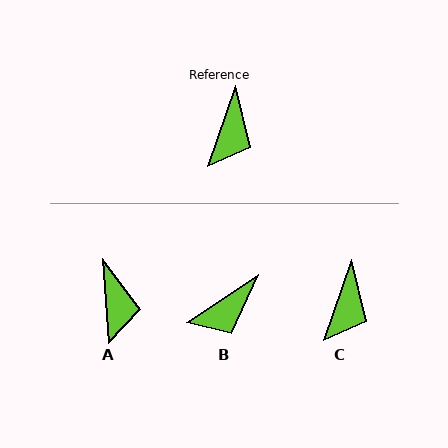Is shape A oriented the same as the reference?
No, it is off by about 23 degrees.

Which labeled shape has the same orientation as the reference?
C.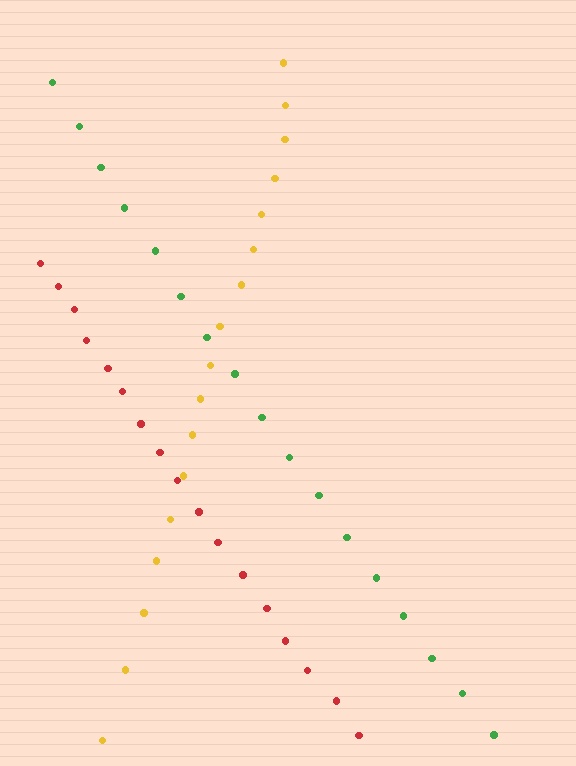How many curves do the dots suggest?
There are 3 distinct paths.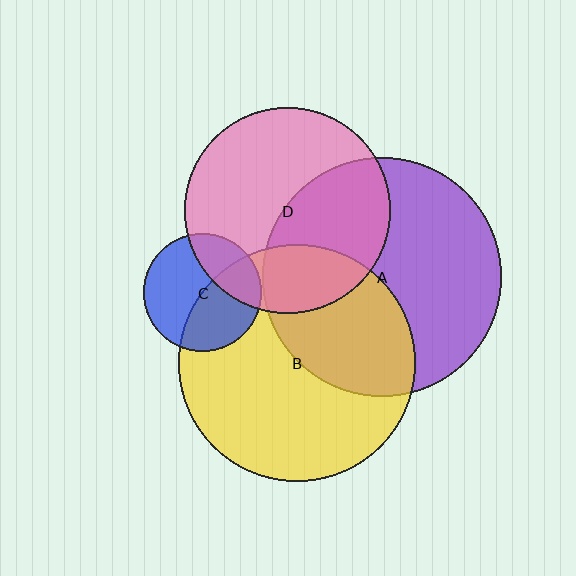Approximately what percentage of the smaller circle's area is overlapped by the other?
Approximately 45%.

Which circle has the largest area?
Circle A (purple).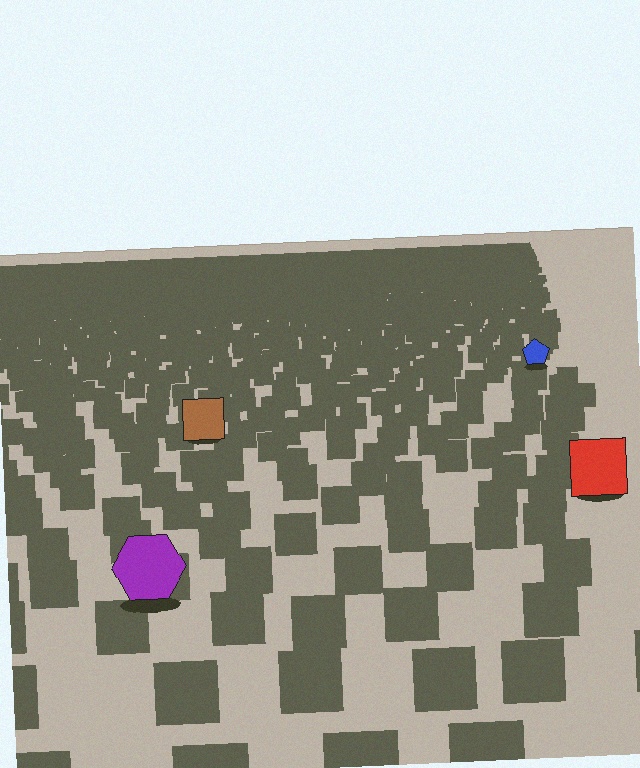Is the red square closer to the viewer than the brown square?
Yes. The red square is closer — you can tell from the texture gradient: the ground texture is coarser near it.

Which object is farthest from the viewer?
The blue pentagon is farthest from the viewer. It appears smaller and the ground texture around it is denser.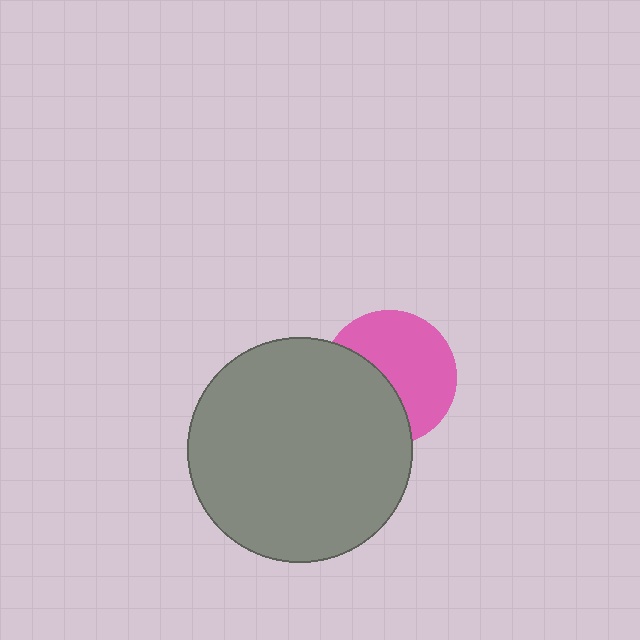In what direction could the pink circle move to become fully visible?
The pink circle could move right. That would shift it out from behind the gray circle entirely.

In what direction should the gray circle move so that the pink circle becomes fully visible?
The gray circle should move left. That is the shortest direction to clear the overlap and leave the pink circle fully visible.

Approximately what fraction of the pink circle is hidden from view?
Roughly 42% of the pink circle is hidden behind the gray circle.